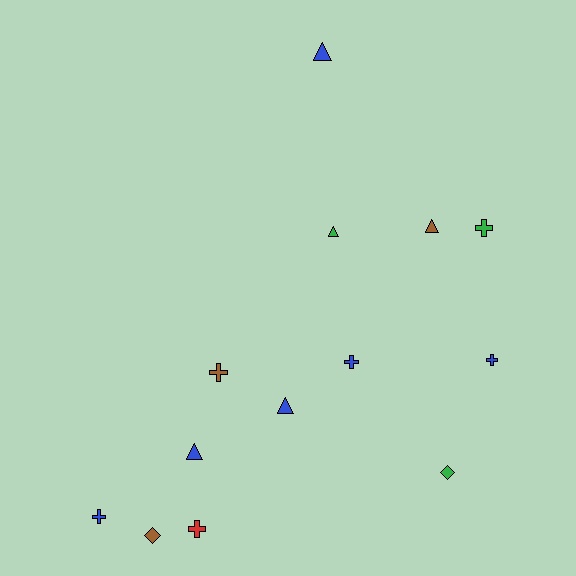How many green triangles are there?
There is 1 green triangle.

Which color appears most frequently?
Blue, with 6 objects.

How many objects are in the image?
There are 13 objects.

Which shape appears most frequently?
Cross, with 6 objects.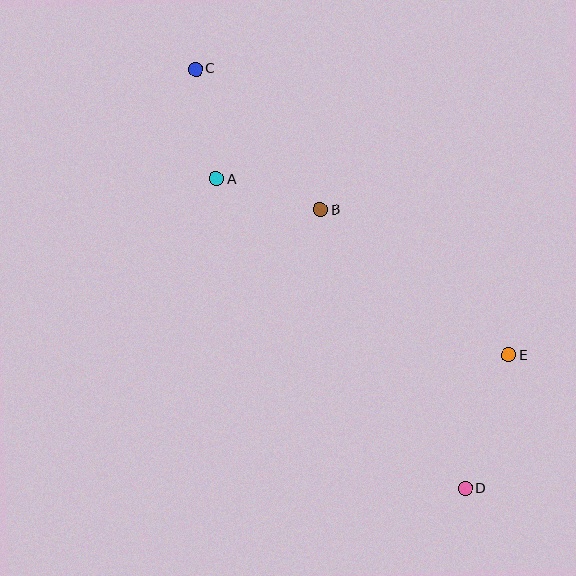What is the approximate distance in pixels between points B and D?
The distance between B and D is approximately 314 pixels.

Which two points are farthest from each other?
Points C and D are farthest from each other.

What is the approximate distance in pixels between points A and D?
The distance between A and D is approximately 398 pixels.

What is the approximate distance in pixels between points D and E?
The distance between D and E is approximately 140 pixels.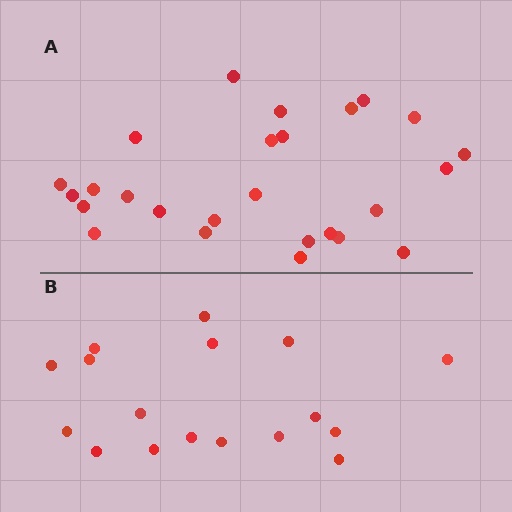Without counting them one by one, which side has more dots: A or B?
Region A (the top region) has more dots.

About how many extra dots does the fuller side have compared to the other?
Region A has roughly 8 or so more dots than region B.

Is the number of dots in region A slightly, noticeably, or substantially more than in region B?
Region A has substantially more. The ratio is roughly 1.5 to 1.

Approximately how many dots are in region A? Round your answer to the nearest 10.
About 30 dots. (The exact count is 26, which rounds to 30.)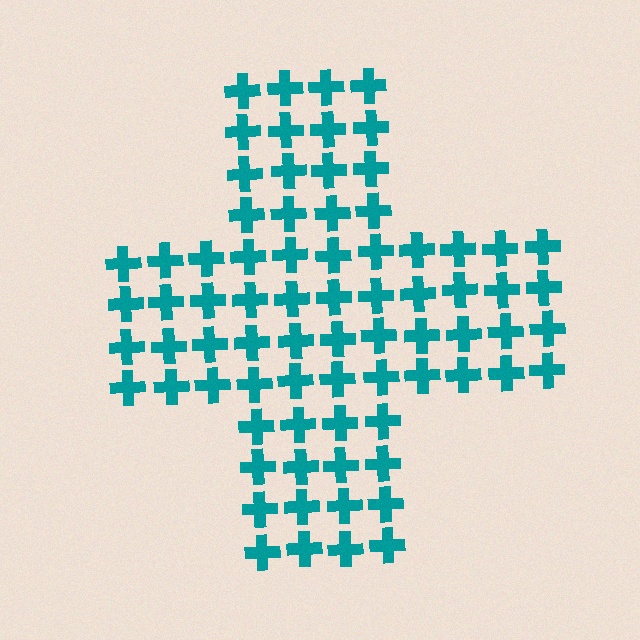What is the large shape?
The large shape is a cross.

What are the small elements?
The small elements are crosses.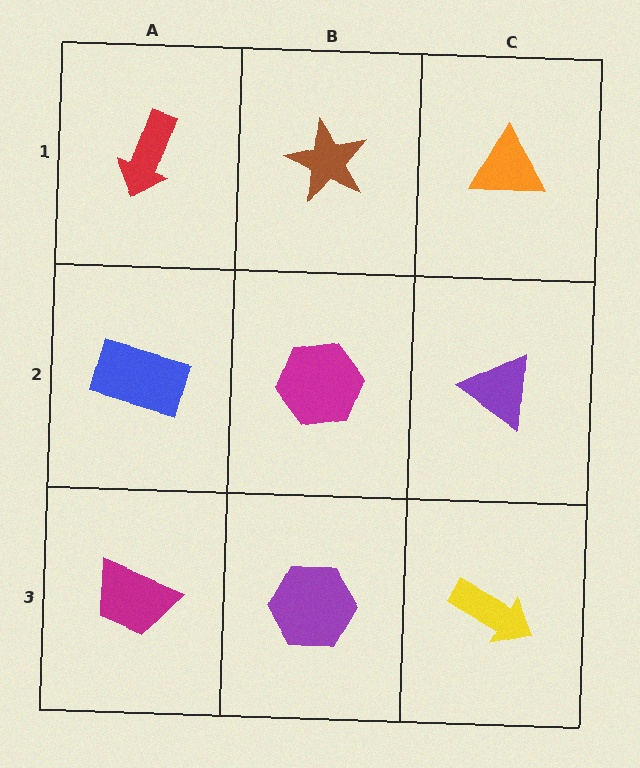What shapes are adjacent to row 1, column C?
A purple triangle (row 2, column C), a brown star (row 1, column B).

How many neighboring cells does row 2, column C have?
3.